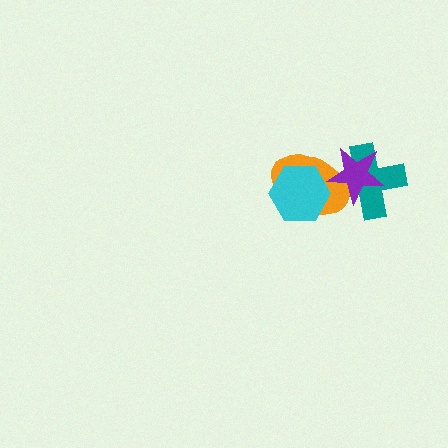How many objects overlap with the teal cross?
2 objects overlap with the teal cross.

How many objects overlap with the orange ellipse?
3 objects overlap with the orange ellipse.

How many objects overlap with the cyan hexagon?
1 object overlaps with the cyan hexagon.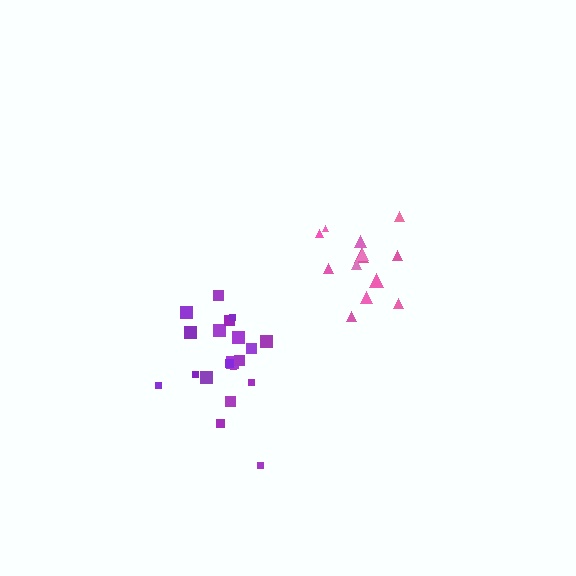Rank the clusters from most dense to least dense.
purple, pink.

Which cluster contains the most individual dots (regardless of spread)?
Purple (20).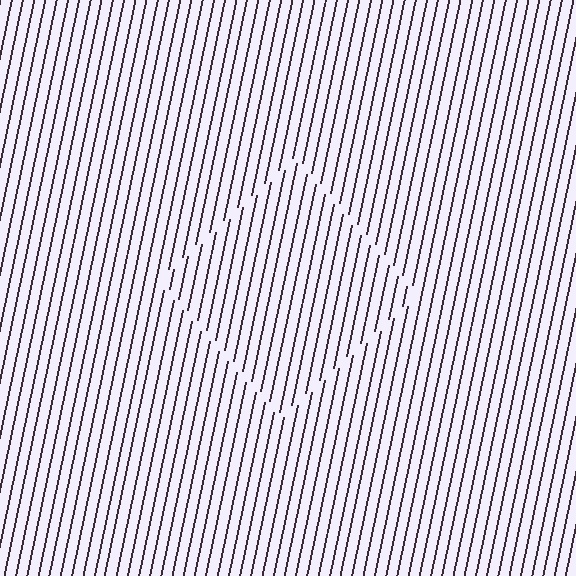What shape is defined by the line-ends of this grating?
An illusory square. The interior of the shape contains the same grating, shifted by half a period — the contour is defined by the phase discontinuity where line-ends from the inner and outer gratings abut.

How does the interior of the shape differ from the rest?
The interior of the shape contains the same grating, shifted by half a period — the contour is defined by the phase discontinuity where line-ends from the inner and outer gratings abut.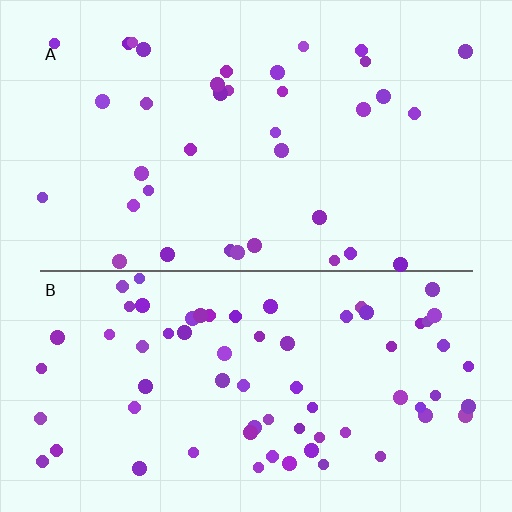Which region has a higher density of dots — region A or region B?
B (the bottom).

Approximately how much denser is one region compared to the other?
Approximately 1.9× — region B over region A.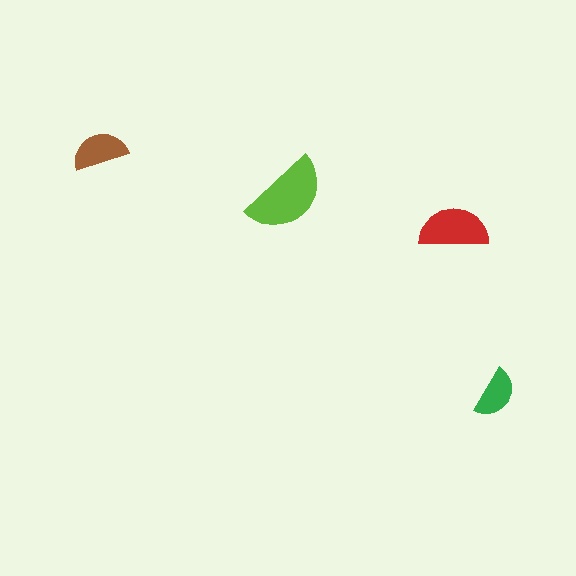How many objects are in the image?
There are 4 objects in the image.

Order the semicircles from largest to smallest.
the lime one, the red one, the brown one, the green one.